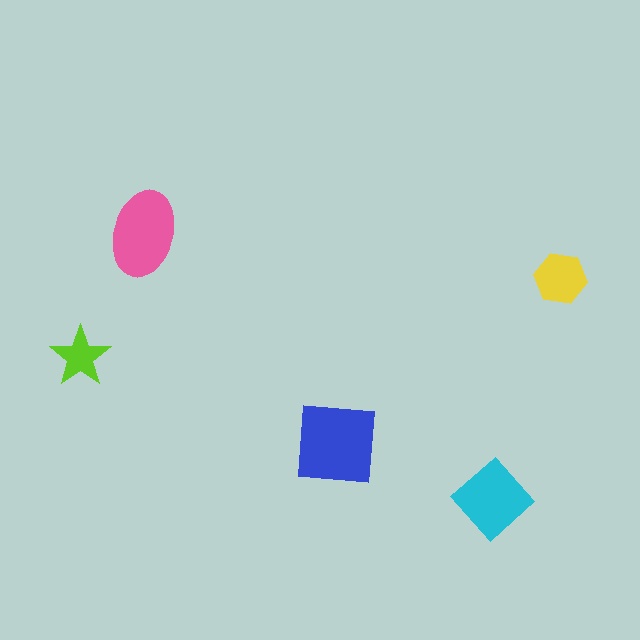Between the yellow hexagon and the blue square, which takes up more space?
The blue square.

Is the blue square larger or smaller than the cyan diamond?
Larger.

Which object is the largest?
The blue square.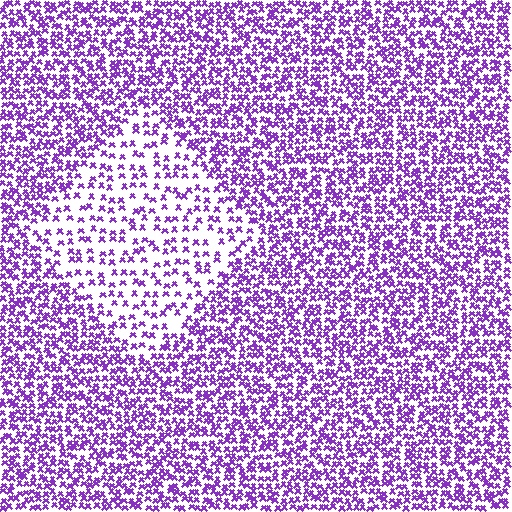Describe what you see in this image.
The image contains small purple elements arranged at two different densities. A diamond-shaped region is visible where the elements are less densely packed than the surrounding area.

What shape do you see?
I see a diamond.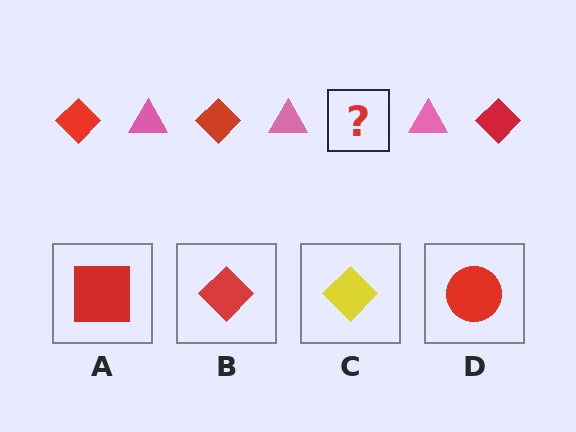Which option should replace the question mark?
Option B.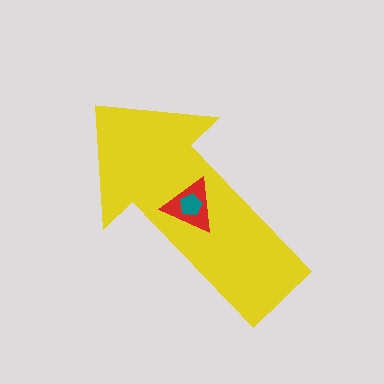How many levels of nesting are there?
3.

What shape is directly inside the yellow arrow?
The red triangle.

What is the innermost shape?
The teal pentagon.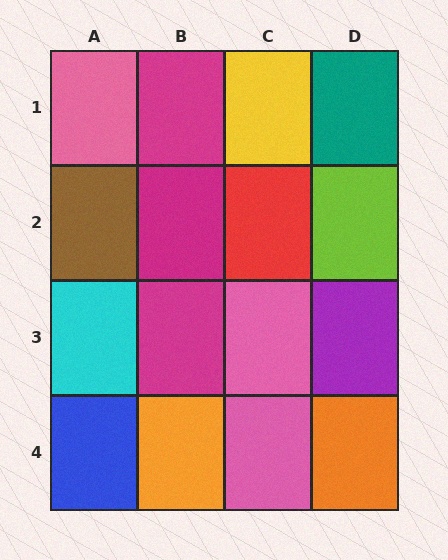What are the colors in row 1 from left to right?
Pink, magenta, yellow, teal.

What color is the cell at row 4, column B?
Orange.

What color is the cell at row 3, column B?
Magenta.